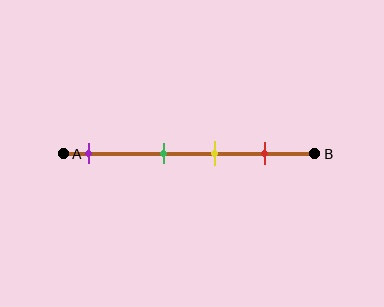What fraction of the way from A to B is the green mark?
The green mark is approximately 40% (0.4) of the way from A to B.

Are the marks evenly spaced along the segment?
No, the marks are not evenly spaced.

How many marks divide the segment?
There are 4 marks dividing the segment.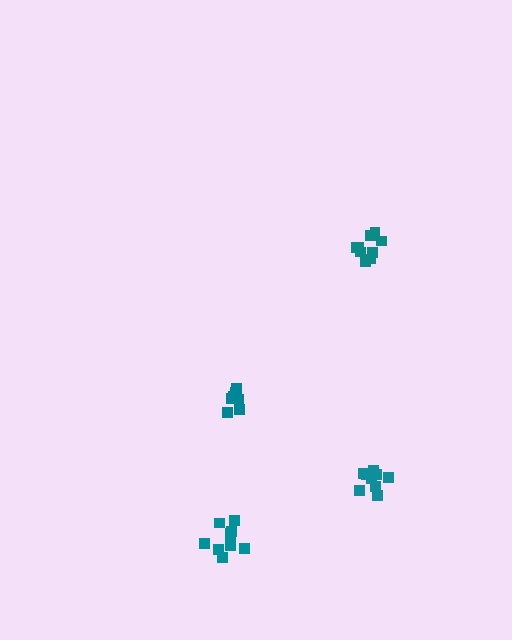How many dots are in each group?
Group 1: 8 dots, Group 2: 10 dots, Group 3: 9 dots, Group 4: 9 dots (36 total).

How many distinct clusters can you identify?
There are 4 distinct clusters.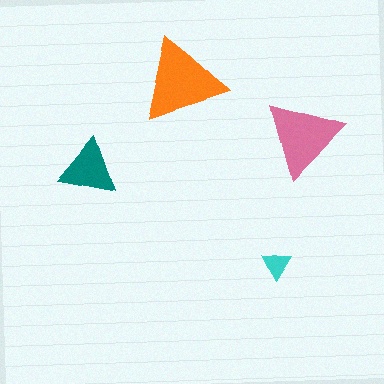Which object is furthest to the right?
The pink triangle is rightmost.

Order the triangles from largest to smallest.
the orange one, the pink one, the teal one, the cyan one.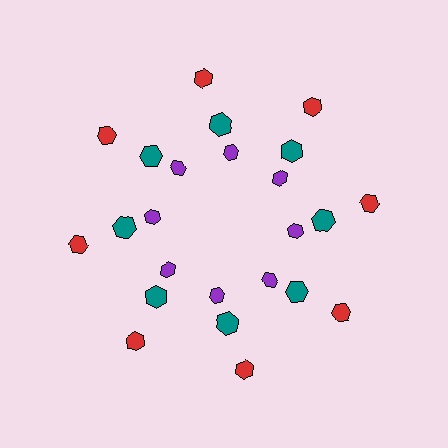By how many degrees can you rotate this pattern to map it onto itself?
The pattern maps onto itself every 45 degrees of rotation.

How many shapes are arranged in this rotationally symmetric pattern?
There are 24 shapes, arranged in 8 groups of 3.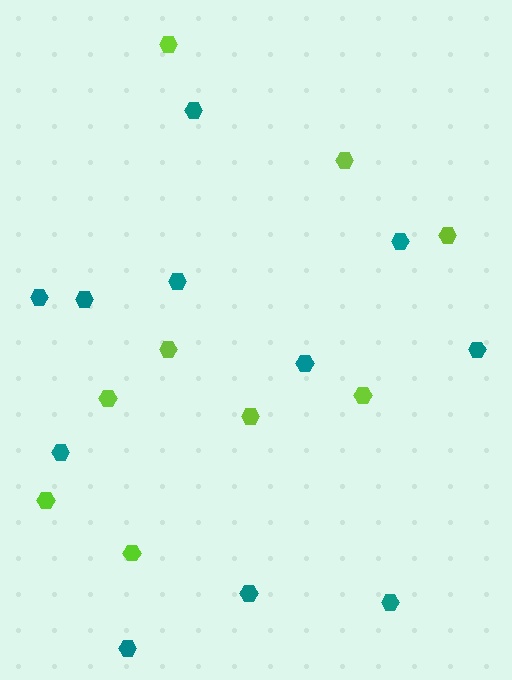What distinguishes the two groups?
There are 2 groups: one group of teal hexagons (11) and one group of lime hexagons (9).